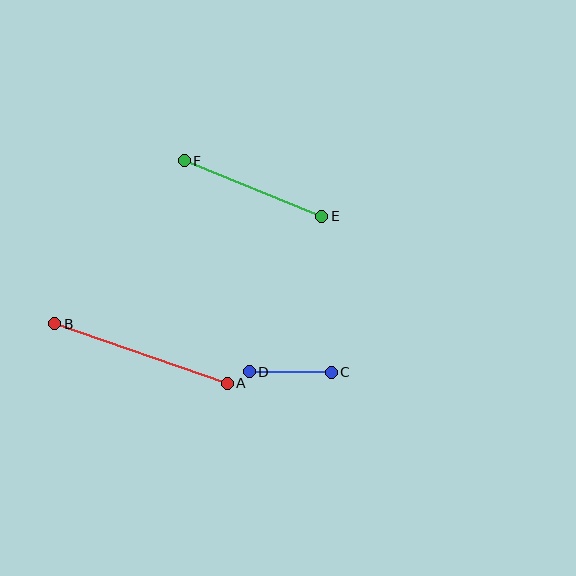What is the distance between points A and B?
The distance is approximately 182 pixels.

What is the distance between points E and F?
The distance is approximately 148 pixels.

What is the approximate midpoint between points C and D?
The midpoint is at approximately (290, 372) pixels.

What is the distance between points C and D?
The distance is approximately 82 pixels.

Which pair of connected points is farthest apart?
Points A and B are farthest apart.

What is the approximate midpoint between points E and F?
The midpoint is at approximately (253, 188) pixels.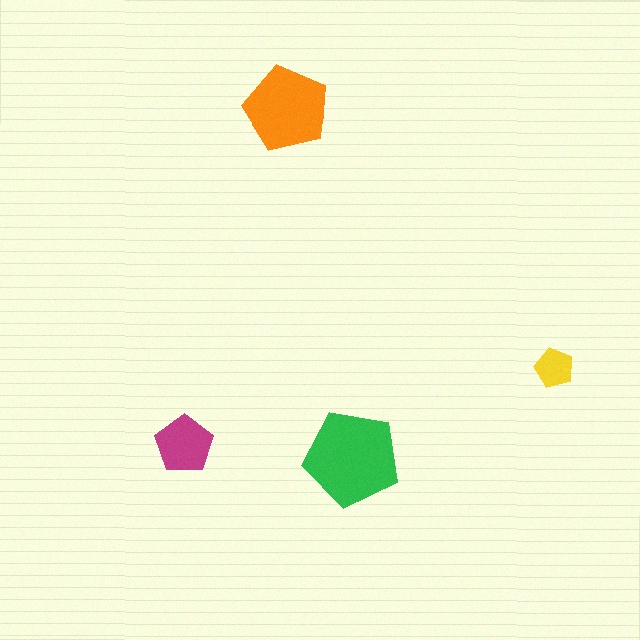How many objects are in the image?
There are 4 objects in the image.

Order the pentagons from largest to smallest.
the green one, the orange one, the magenta one, the yellow one.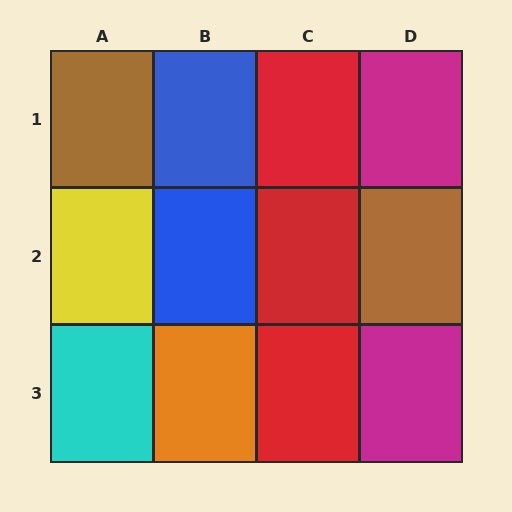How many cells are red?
3 cells are red.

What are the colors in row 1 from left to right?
Brown, blue, red, magenta.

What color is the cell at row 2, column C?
Red.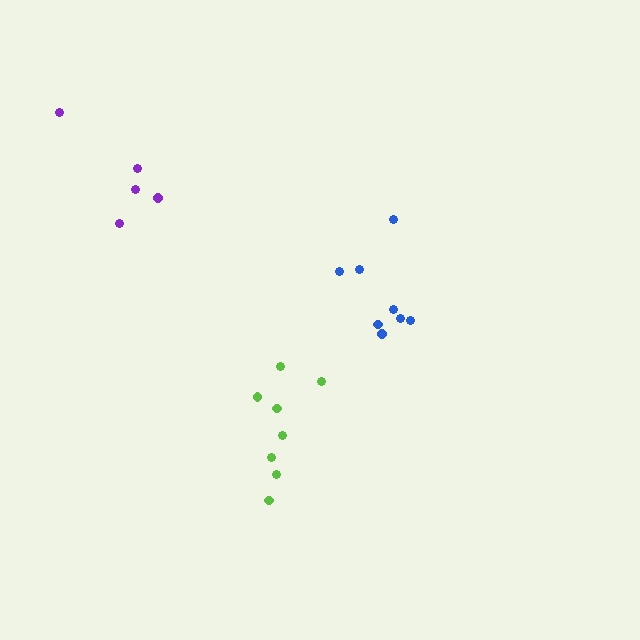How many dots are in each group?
Group 1: 8 dots, Group 2: 5 dots, Group 3: 8 dots (21 total).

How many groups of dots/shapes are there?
There are 3 groups.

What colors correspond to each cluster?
The clusters are colored: blue, purple, lime.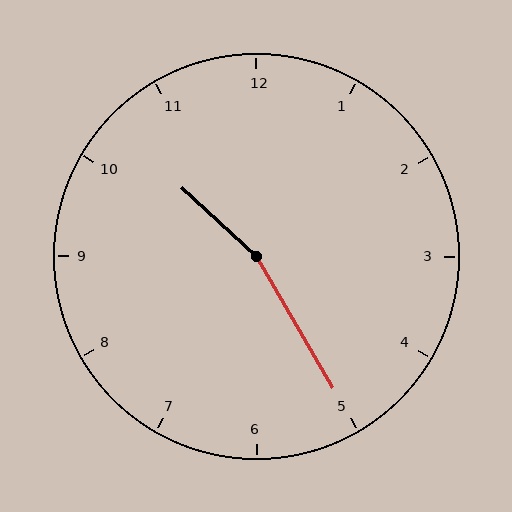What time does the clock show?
10:25.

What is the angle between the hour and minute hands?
Approximately 162 degrees.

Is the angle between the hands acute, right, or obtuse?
It is obtuse.